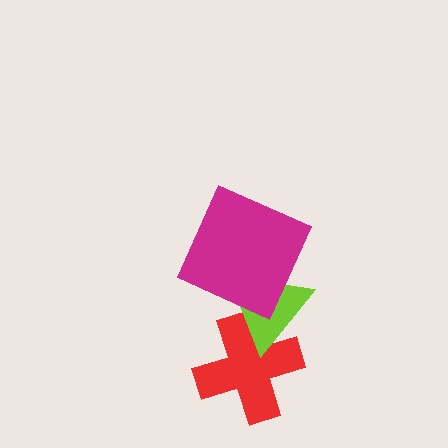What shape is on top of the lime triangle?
The magenta square is on top of the lime triangle.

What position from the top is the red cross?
The red cross is 3rd from the top.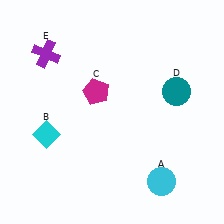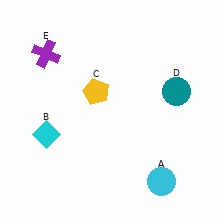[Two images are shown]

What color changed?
The pentagon (C) changed from magenta in Image 1 to yellow in Image 2.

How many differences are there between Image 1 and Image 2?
There is 1 difference between the two images.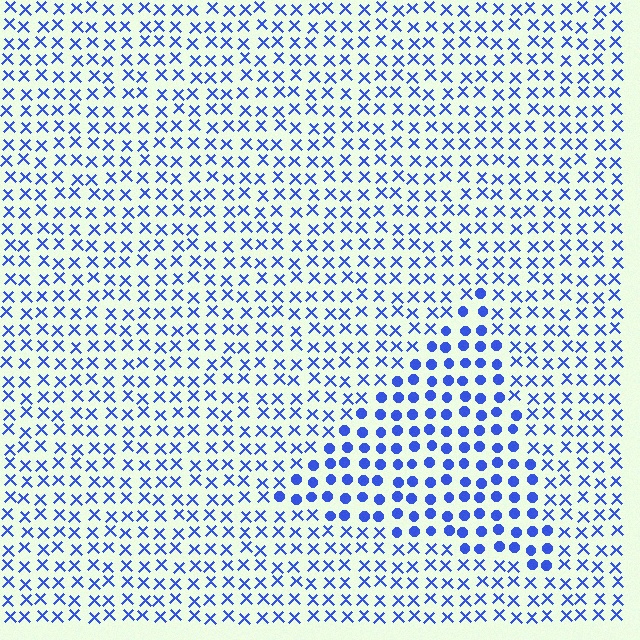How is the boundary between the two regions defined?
The boundary is defined by a change in element shape: circles inside vs. X marks outside. All elements share the same color and spacing.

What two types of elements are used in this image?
The image uses circles inside the triangle region and X marks outside it.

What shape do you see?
I see a triangle.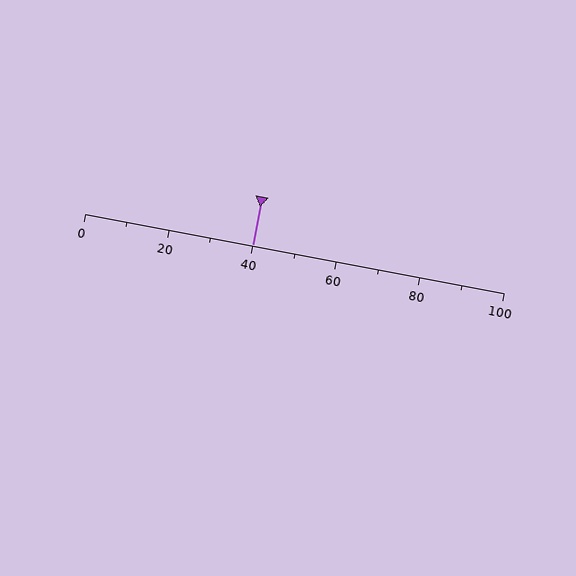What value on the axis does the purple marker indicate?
The marker indicates approximately 40.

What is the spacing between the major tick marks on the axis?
The major ticks are spaced 20 apart.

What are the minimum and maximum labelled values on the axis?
The axis runs from 0 to 100.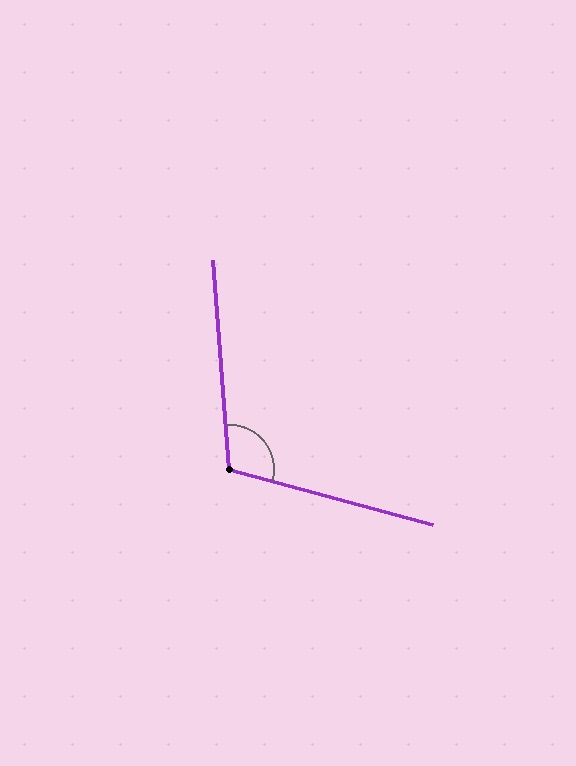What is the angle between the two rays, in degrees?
Approximately 110 degrees.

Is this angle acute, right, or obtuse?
It is obtuse.